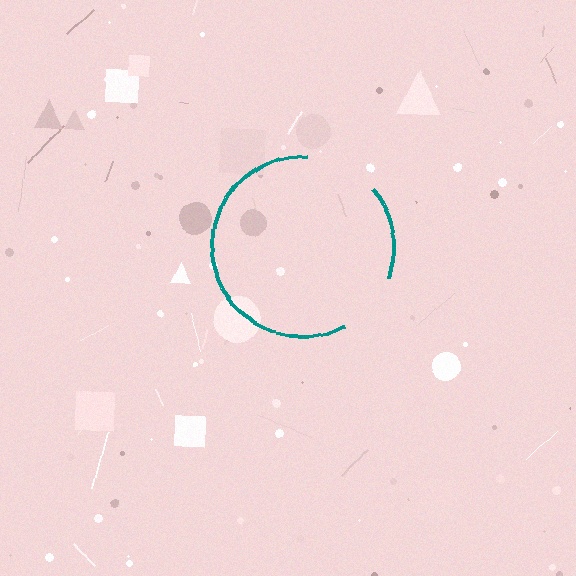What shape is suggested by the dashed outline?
The dashed outline suggests a circle.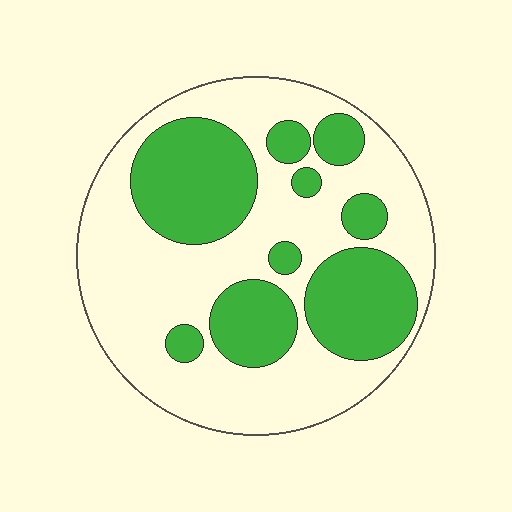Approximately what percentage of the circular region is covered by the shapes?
Approximately 35%.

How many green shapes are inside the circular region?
9.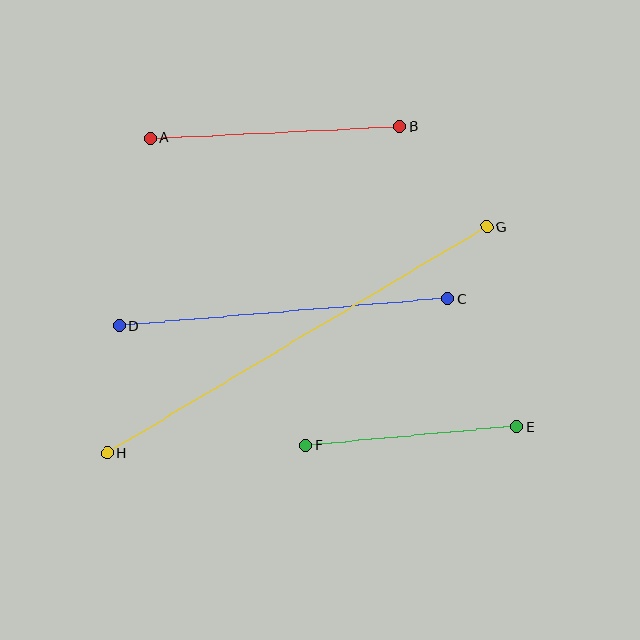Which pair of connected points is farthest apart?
Points G and H are farthest apart.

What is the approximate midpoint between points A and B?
The midpoint is at approximately (275, 132) pixels.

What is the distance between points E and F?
The distance is approximately 212 pixels.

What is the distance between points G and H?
The distance is approximately 442 pixels.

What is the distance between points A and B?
The distance is approximately 250 pixels.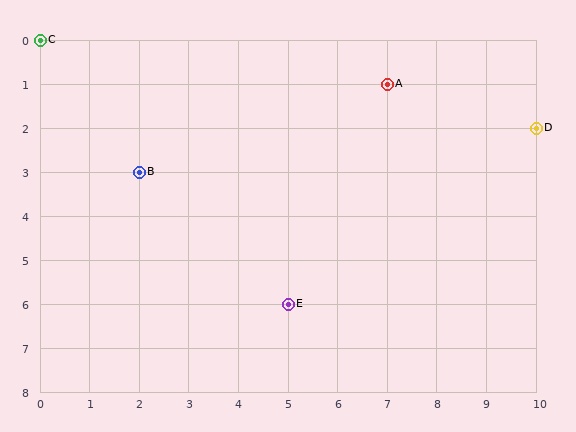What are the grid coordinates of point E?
Point E is at grid coordinates (5, 6).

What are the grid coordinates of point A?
Point A is at grid coordinates (7, 1).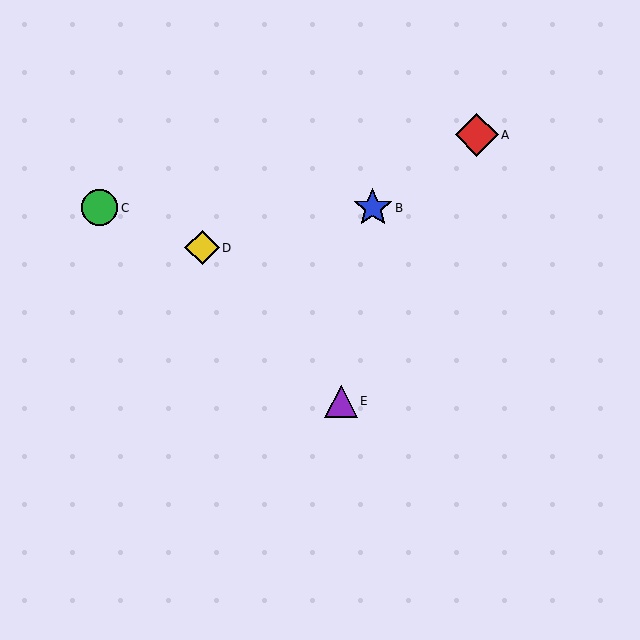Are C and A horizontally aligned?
No, C is at y≈208 and A is at y≈135.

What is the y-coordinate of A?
Object A is at y≈135.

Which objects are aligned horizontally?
Objects B, C are aligned horizontally.